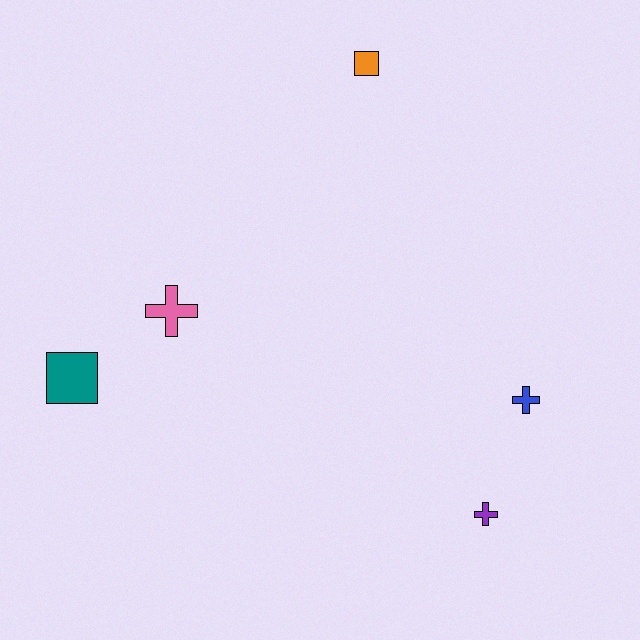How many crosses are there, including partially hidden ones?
There are 3 crosses.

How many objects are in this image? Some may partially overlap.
There are 5 objects.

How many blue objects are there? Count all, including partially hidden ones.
There is 1 blue object.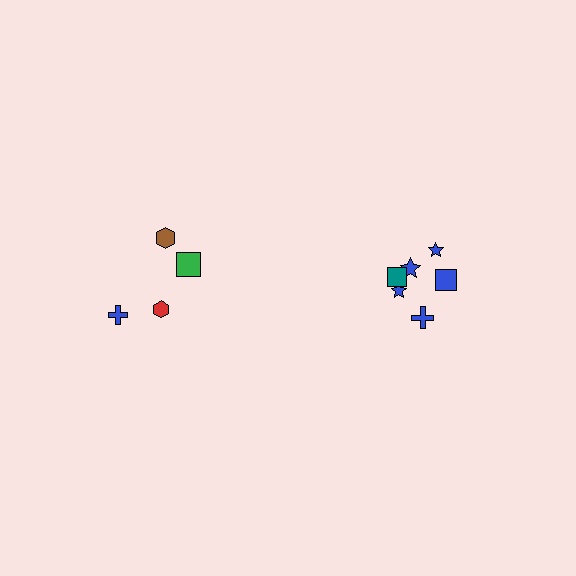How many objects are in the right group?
There are 6 objects.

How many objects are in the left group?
There are 4 objects.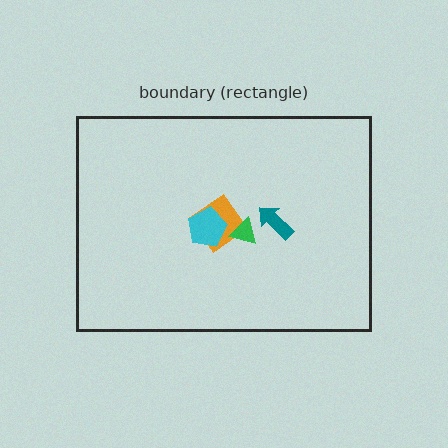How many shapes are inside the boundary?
4 inside, 0 outside.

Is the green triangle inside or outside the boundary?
Inside.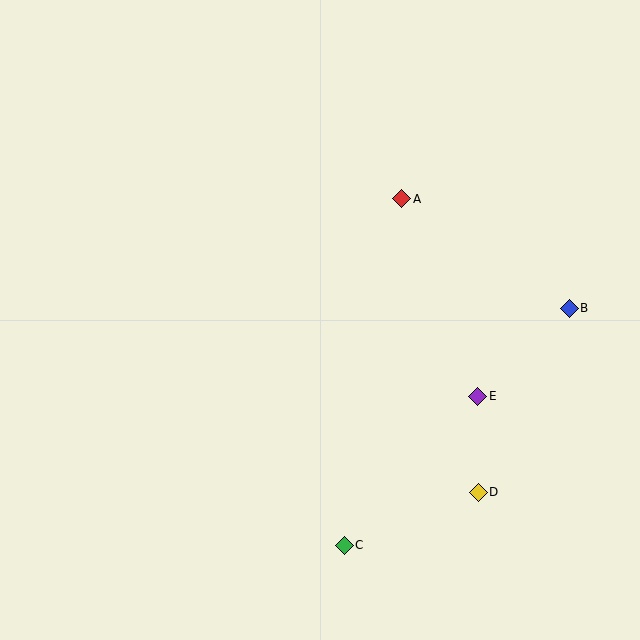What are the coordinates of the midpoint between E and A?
The midpoint between E and A is at (440, 298).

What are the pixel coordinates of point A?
Point A is at (402, 199).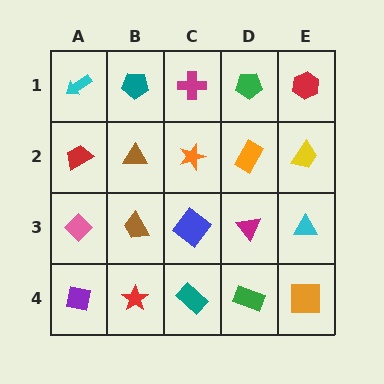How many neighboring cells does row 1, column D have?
3.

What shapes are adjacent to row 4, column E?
A cyan triangle (row 3, column E), a green rectangle (row 4, column D).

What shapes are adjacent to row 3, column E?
A yellow trapezoid (row 2, column E), an orange square (row 4, column E), a magenta triangle (row 3, column D).